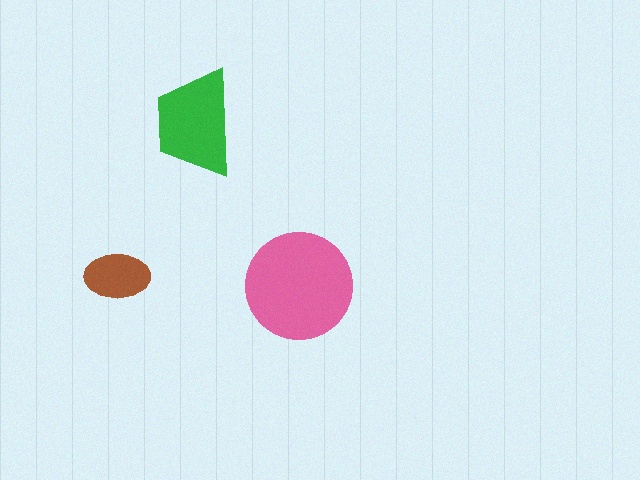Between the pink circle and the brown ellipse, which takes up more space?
The pink circle.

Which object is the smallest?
The brown ellipse.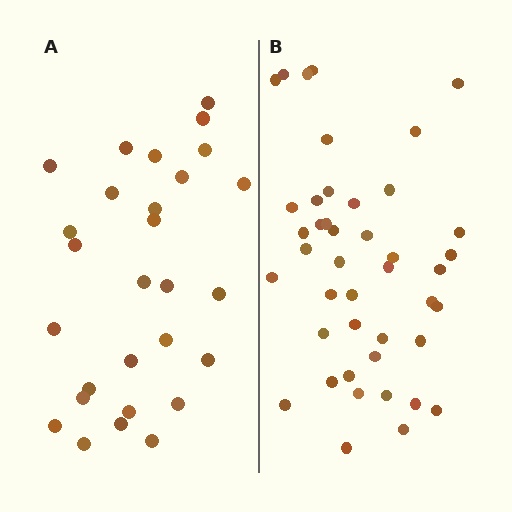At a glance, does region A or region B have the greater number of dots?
Region B (the right region) has more dots.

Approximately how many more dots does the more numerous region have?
Region B has approximately 15 more dots than region A.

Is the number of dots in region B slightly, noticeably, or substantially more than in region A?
Region B has substantially more. The ratio is roughly 1.5 to 1.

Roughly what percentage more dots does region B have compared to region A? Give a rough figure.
About 55% more.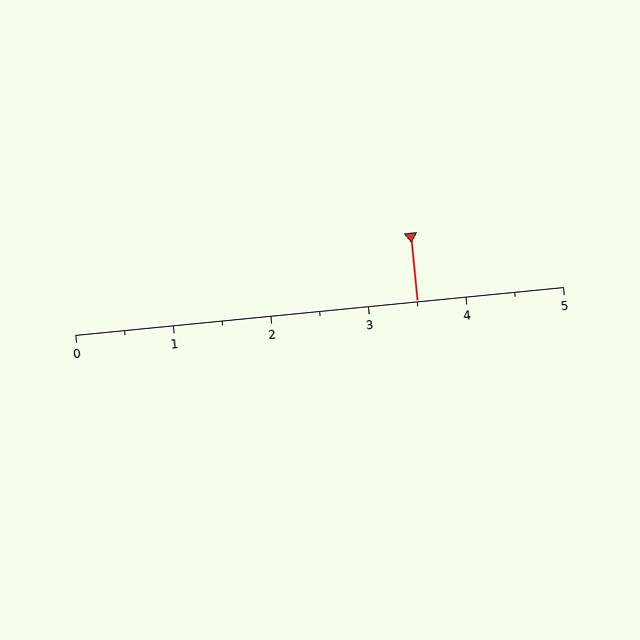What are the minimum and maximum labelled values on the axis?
The axis runs from 0 to 5.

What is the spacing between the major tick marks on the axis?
The major ticks are spaced 1 apart.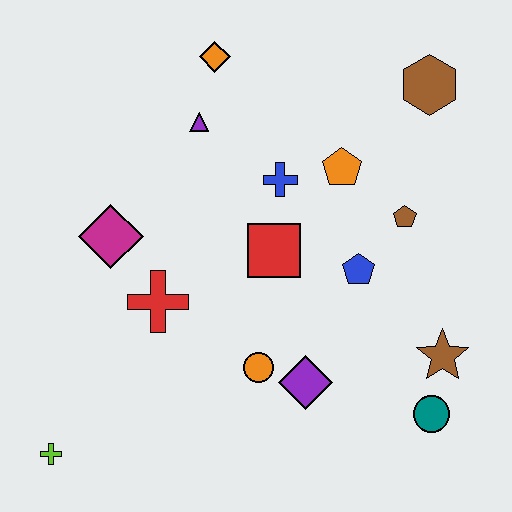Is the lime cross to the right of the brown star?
No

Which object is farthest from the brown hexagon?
The lime cross is farthest from the brown hexagon.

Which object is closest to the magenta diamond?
The red cross is closest to the magenta diamond.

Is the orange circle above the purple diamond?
Yes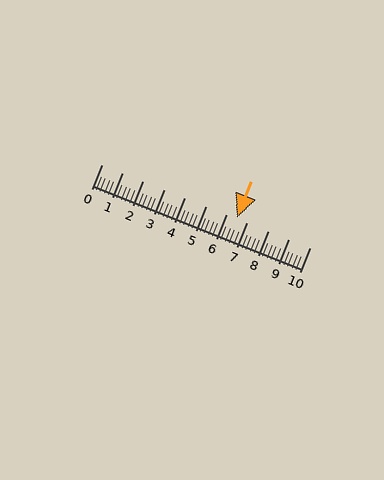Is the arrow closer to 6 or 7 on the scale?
The arrow is closer to 7.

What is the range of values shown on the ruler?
The ruler shows values from 0 to 10.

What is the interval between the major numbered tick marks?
The major tick marks are spaced 1 units apart.